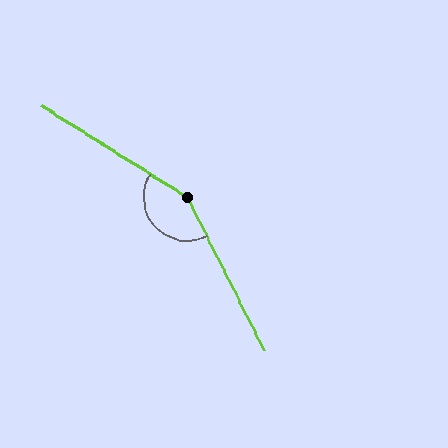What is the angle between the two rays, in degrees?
Approximately 149 degrees.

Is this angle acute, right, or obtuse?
It is obtuse.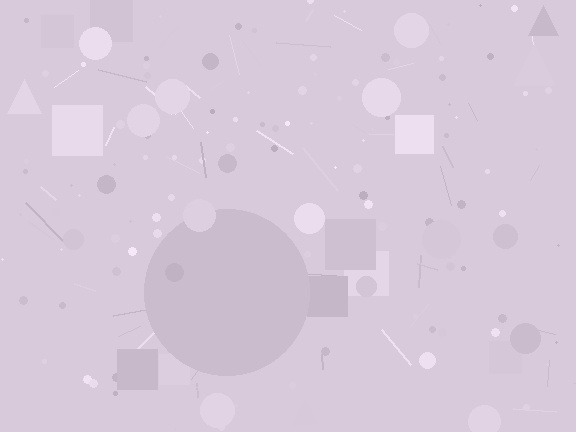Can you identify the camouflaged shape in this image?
The camouflaged shape is a circle.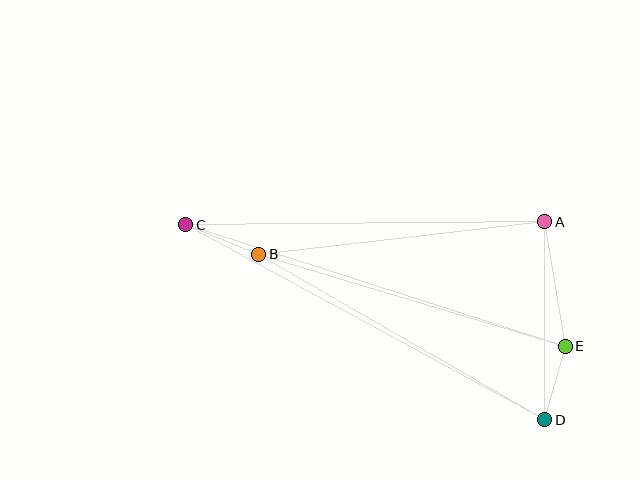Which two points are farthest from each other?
Points C and D are farthest from each other.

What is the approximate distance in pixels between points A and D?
The distance between A and D is approximately 198 pixels.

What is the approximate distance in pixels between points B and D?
The distance between B and D is approximately 330 pixels.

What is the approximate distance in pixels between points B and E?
The distance between B and E is approximately 320 pixels.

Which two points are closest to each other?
Points D and E are closest to each other.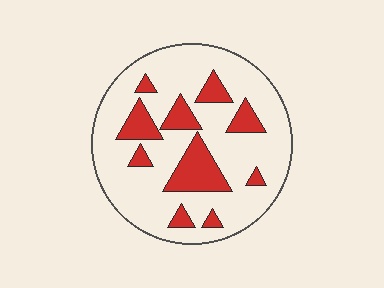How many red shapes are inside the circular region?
10.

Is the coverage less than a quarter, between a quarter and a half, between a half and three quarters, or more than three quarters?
Less than a quarter.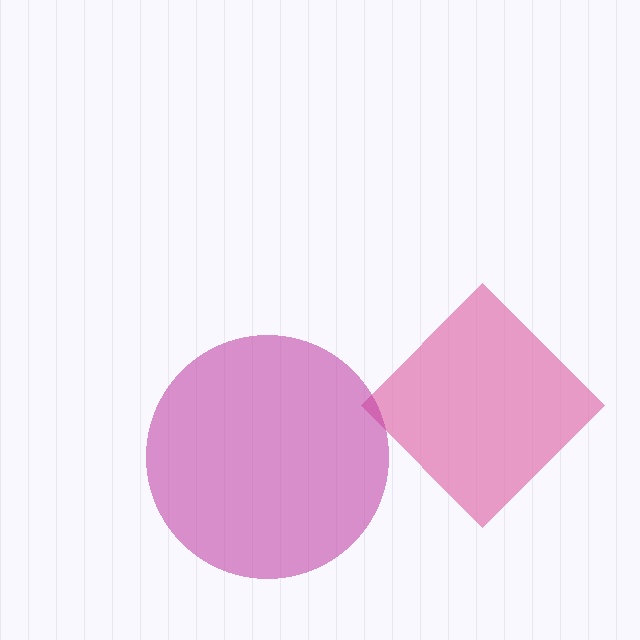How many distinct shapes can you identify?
There are 2 distinct shapes: a pink diamond, a magenta circle.